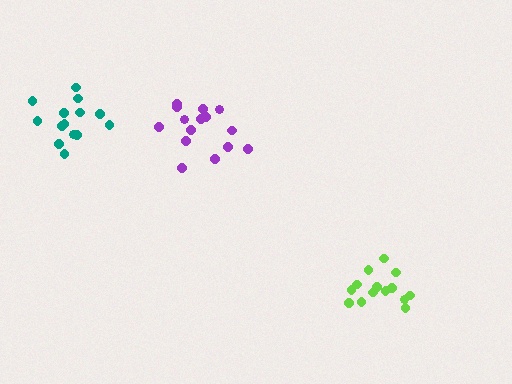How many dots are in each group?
Group 1: 15 dots, Group 2: 14 dots, Group 3: 14 dots (43 total).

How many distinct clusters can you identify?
There are 3 distinct clusters.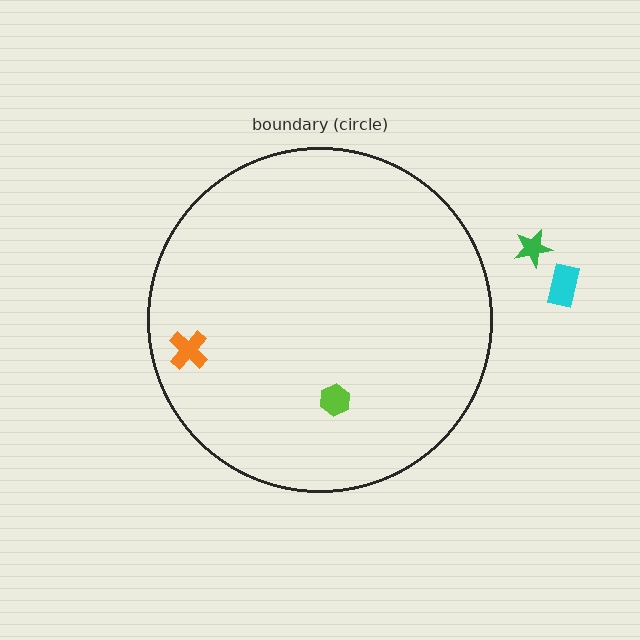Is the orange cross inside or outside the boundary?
Inside.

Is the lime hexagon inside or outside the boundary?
Inside.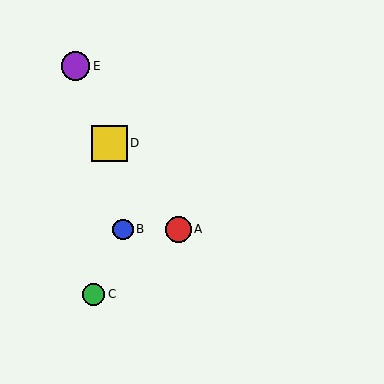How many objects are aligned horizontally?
2 objects (A, B) are aligned horizontally.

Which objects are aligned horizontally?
Objects A, B are aligned horizontally.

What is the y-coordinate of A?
Object A is at y≈229.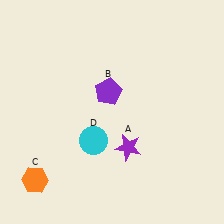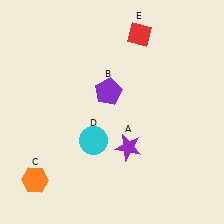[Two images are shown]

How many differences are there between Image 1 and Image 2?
There is 1 difference between the two images.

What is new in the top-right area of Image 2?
A red diamond (E) was added in the top-right area of Image 2.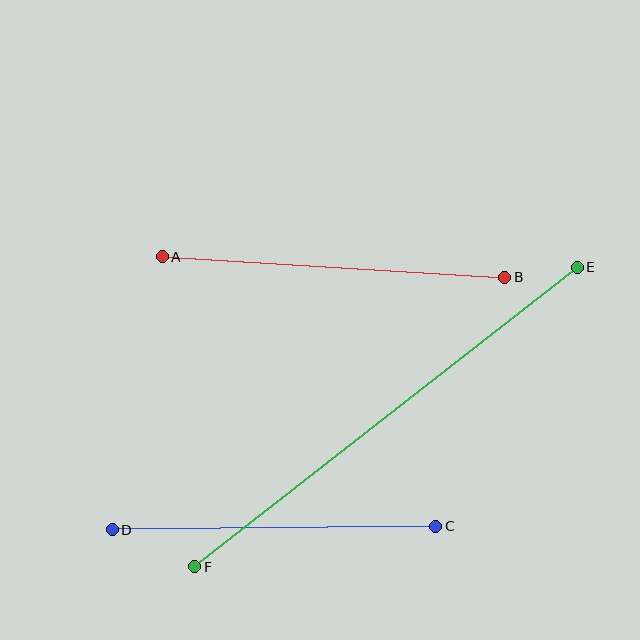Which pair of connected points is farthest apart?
Points E and F are farthest apart.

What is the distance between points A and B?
The distance is approximately 343 pixels.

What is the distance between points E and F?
The distance is approximately 486 pixels.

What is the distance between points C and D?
The distance is approximately 323 pixels.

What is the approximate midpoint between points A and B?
The midpoint is at approximately (333, 267) pixels.